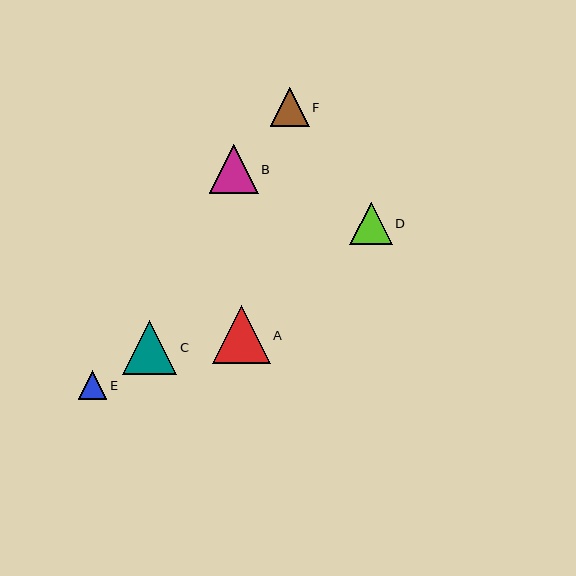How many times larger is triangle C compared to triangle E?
Triangle C is approximately 1.9 times the size of triangle E.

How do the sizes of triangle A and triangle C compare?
Triangle A and triangle C are approximately the same size.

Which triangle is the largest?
Triangle A is the largest with a size of approximately 57 pixels.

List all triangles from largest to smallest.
From largest to smallest: A, C, B, D, F, E.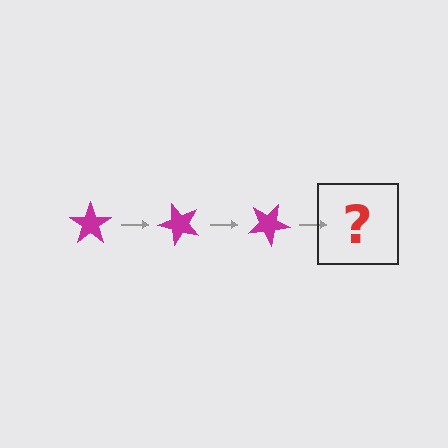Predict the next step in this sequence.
The next step is a magenta star rotated 150 degrees.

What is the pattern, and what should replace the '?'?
The pattern is that the star rotates 50 degrees each step. The '?' should be a magenta star rotated 150 degrees.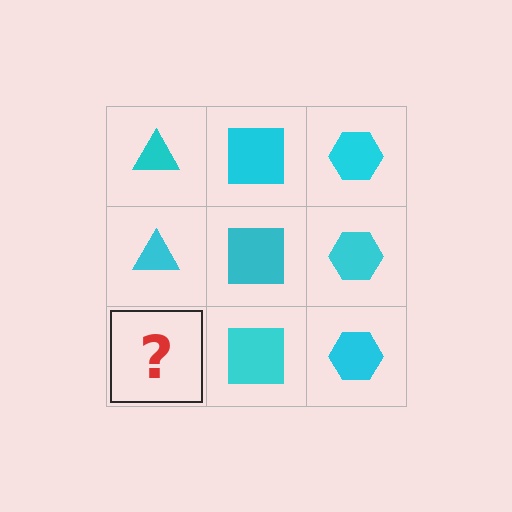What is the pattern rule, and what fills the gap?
The rule is that each column has a consistent shape. The gap should be filled with a cyan triangle.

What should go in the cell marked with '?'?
The missing cell should contain a cyan triangle.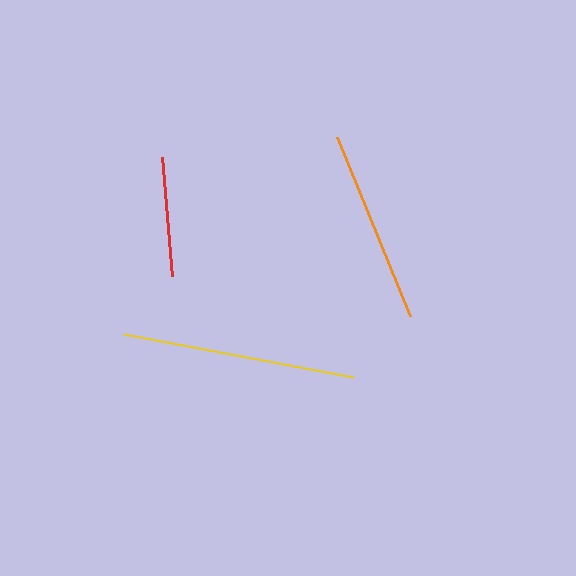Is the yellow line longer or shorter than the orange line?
The yellow line is longer than the orange line.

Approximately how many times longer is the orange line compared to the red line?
The orange line is approximately 1.6 times the length of the red line.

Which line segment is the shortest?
The red line is the shortest at approximately 119 pixels.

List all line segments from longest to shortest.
From longest to shortest: yellow, orange, red.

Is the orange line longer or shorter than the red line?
The orange line is longer than the red line.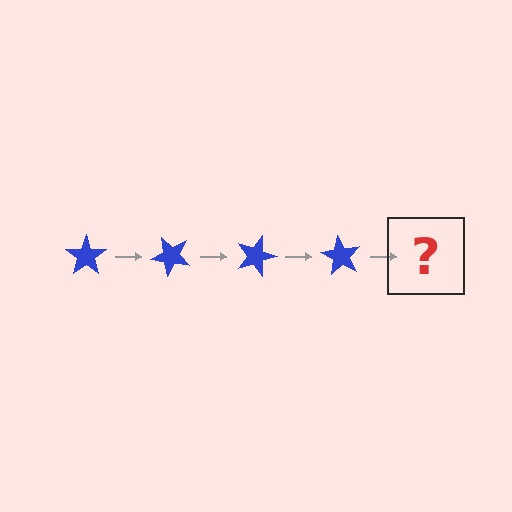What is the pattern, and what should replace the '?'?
The pattern is that the star rotates 45 degrees each step. The '?' should be a blue star rotated 180 degrees.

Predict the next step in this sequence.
The next step is a blue star rotated 180 degrees.